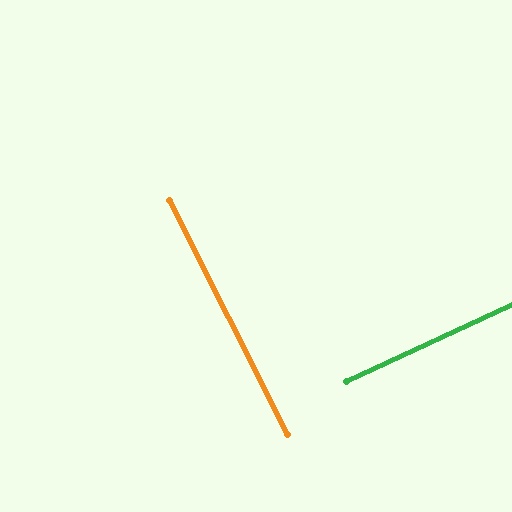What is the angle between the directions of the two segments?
Approximately 88 degrees.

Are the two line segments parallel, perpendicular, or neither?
Perpendicular — they meet at approximately 88°.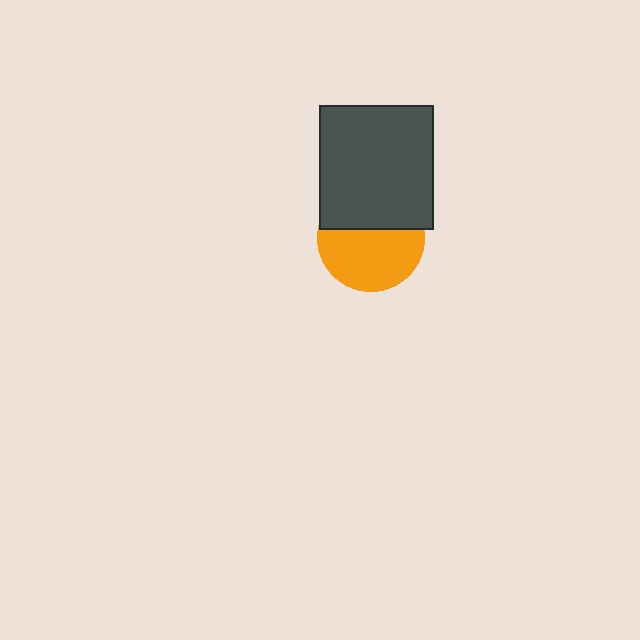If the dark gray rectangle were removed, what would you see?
You would see the complete orange circle.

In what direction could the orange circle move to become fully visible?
The orange circle could move down. That would shift it out from behind the dark gray rectangle entirely.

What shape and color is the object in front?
The object in front is a dark gray rectangle.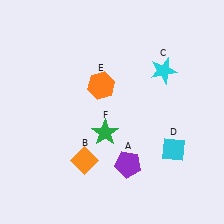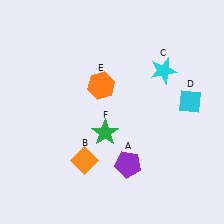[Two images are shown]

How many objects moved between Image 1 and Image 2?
1 object moved between the two images.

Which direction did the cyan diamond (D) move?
The cyan diamond (D) moved up.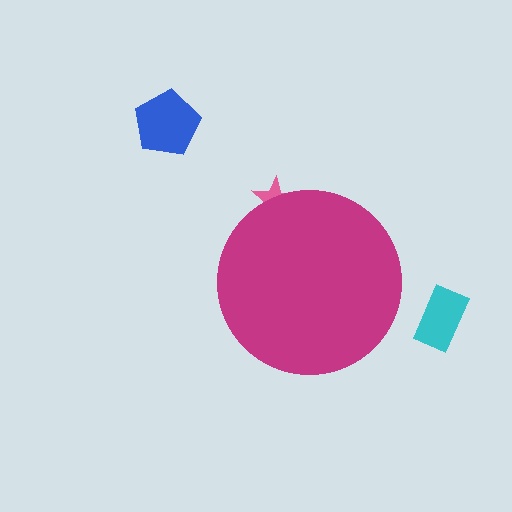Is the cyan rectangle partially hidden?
No, the cyan rectangle is fully visible.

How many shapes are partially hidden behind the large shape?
1 shape is partially hidden.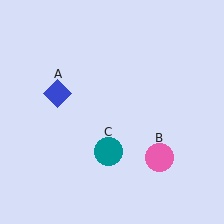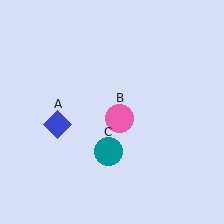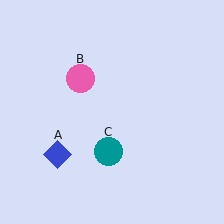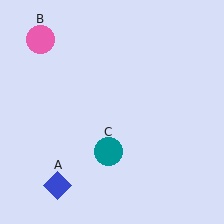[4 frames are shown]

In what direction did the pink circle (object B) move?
The pink circle (object B) moved up and to the left.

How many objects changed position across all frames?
2 objects changed position: blue diamond (object A), pink circle (object B).